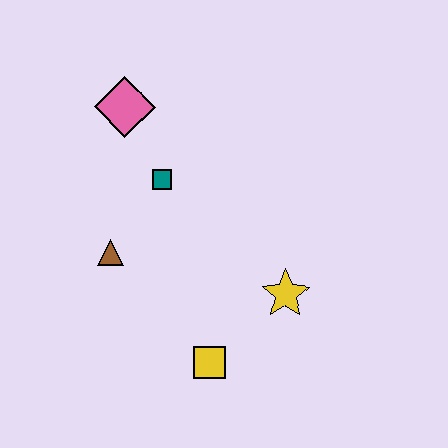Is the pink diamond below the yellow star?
No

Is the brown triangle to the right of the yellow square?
No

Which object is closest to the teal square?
The pink diamond is closest to the teal square.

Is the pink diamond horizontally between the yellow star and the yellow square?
No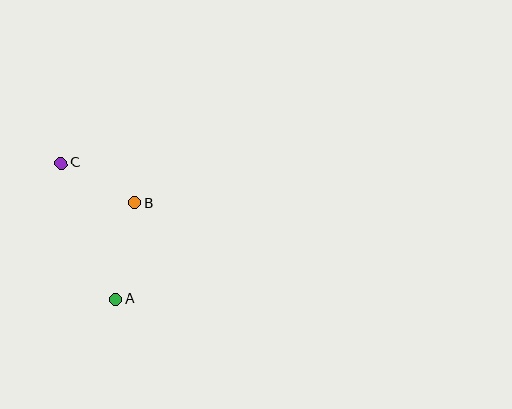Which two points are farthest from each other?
Points A and C are farthest from each other.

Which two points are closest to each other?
Points B and C are closest to each other.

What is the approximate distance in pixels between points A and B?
The distance between A and B is approximately 98 pixels.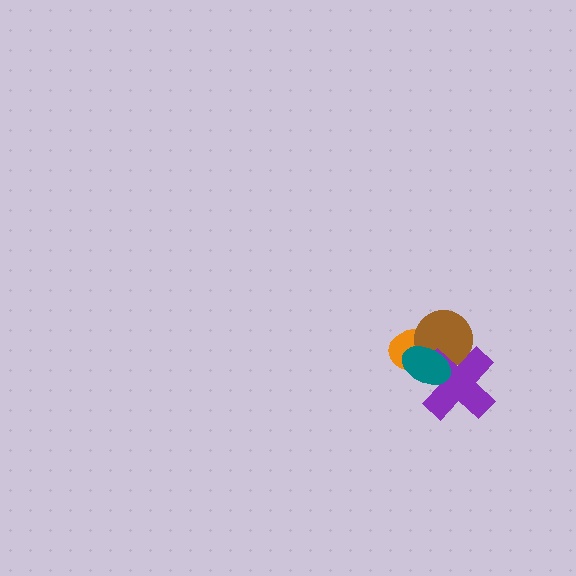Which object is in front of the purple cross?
The teal ellipse is in front of the purple cross.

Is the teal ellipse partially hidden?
No, no other shape covers it.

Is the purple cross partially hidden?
Yes, it is partially covered by another shape.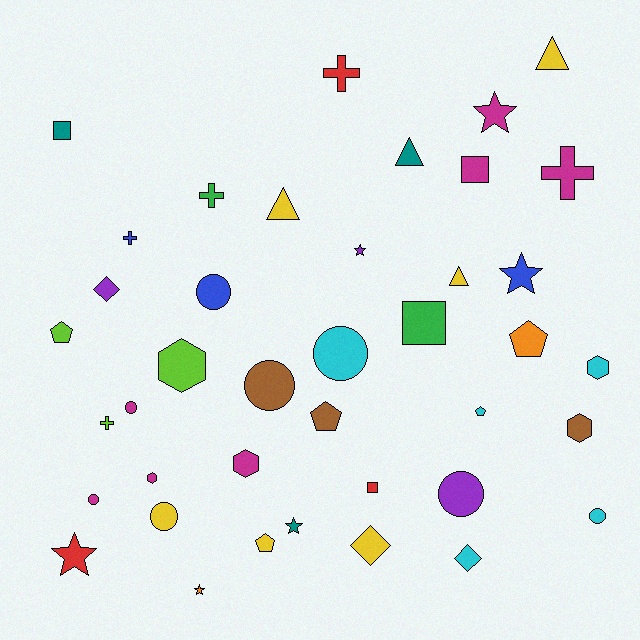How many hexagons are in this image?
There are 5 hexagons.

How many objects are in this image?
There are 40 objects.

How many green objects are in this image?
There are 2 green objects.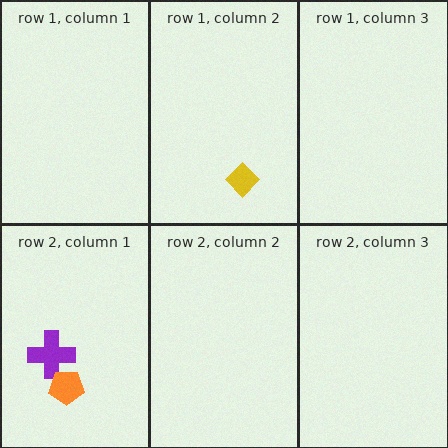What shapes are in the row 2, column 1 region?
The purple cross, the orange pentagon.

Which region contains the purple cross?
The row 2, column 1 region.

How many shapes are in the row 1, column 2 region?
1.